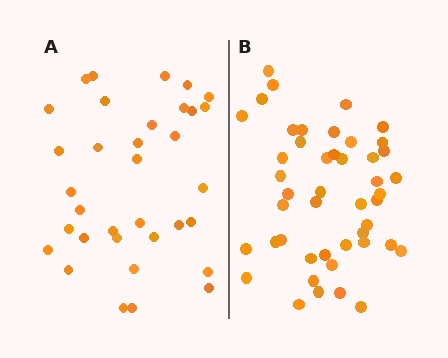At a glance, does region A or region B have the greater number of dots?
Region B (the right region) has more dots.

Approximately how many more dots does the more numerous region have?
Region B has roughly 12 or so more dots than region A.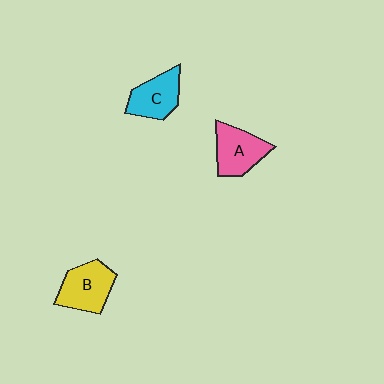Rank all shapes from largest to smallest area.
From largest to smallest: B (yellow), A (pink), C (cyan).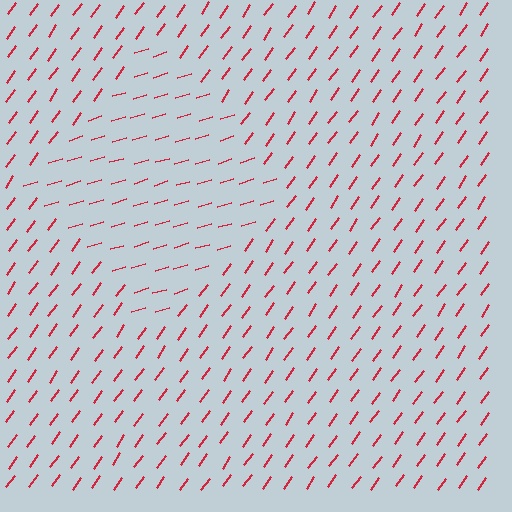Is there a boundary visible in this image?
Yes, there is a texture boundary formed by a change in line orientation.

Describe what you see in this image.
The image is filled with small red line segments. A diamond region in the image has lines oriented differently from the surrounding lines, creating a visible texture boundary.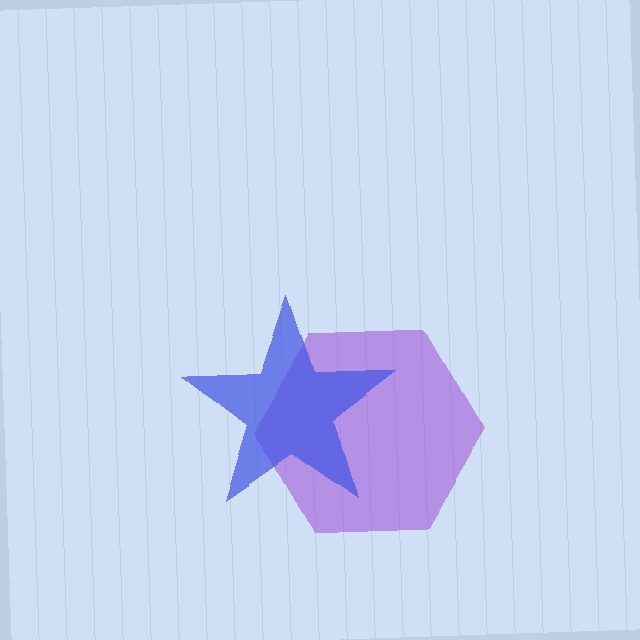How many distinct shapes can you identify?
There are 2 distinct shapes: a purple hexagon, a blue star.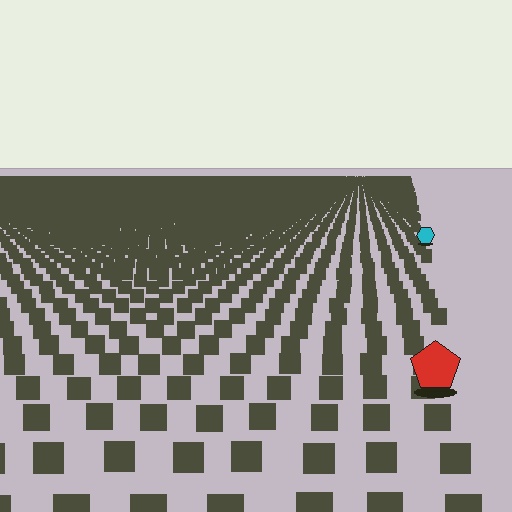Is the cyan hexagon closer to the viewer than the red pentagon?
No. The red pentagon is closer — you can tell from the texture gradient: the ground texture is coarser near it.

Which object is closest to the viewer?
The red pentagon is closest. The texture marks near it are larger and more spread out.